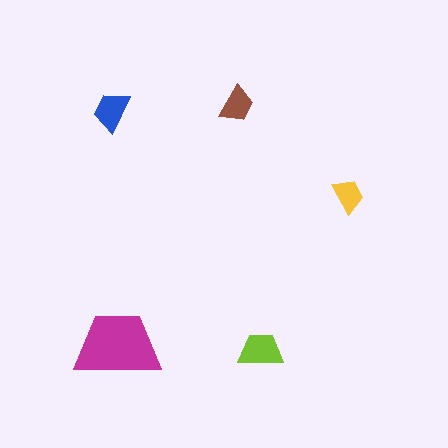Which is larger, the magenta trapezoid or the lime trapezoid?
The magenta one.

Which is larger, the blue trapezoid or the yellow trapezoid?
The blue one.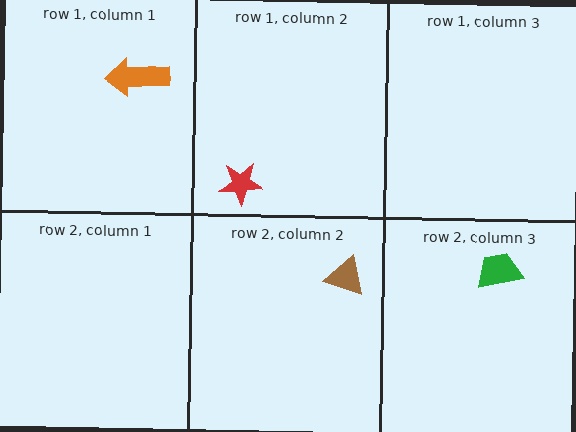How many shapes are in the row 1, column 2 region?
1.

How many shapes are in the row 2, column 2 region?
1.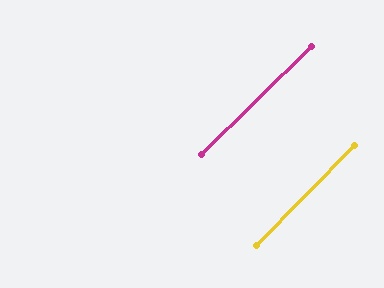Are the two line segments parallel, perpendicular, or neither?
Parallel — their directions differ by only 1.4°.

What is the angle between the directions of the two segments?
Approximately 1 degree.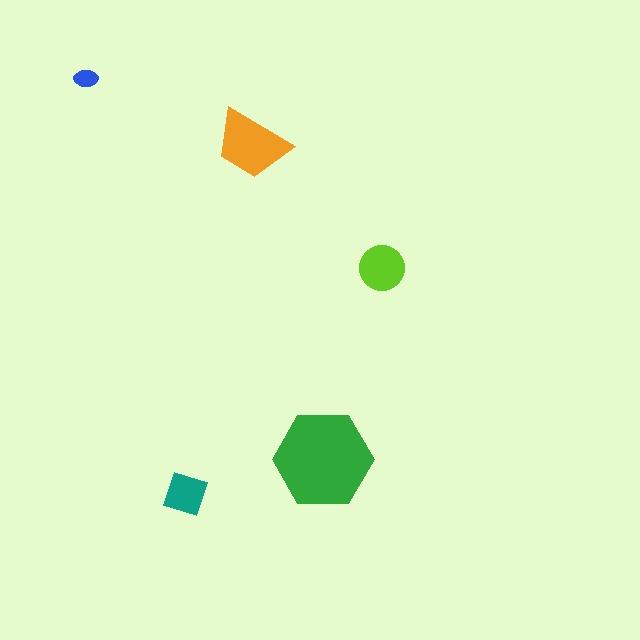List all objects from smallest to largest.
The blue ellipse, the teal square, the lime circle, the orange trapezoid, the green hexagon.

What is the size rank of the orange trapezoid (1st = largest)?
2nd.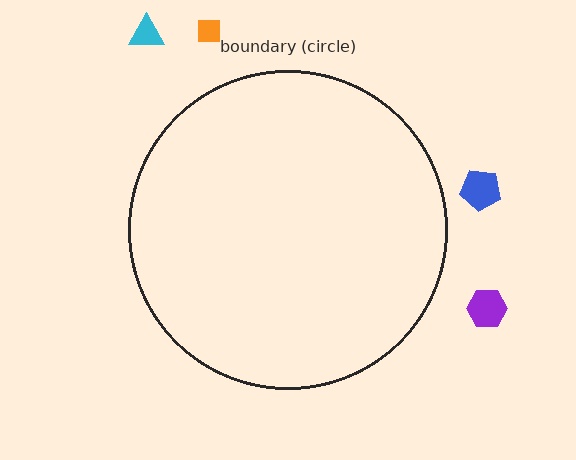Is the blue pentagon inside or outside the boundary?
Outside.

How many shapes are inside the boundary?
0 inside, 4 outside.